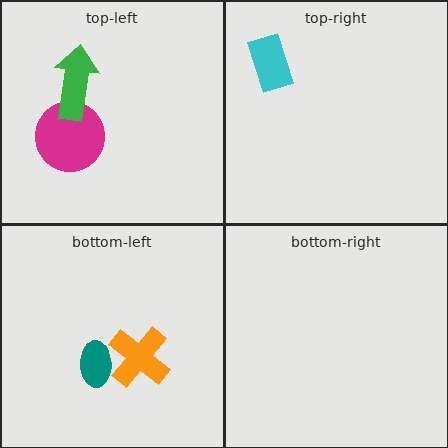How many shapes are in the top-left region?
2.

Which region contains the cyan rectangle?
The top-right region.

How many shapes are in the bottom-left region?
2.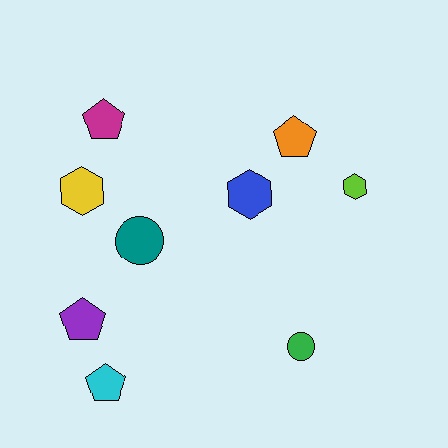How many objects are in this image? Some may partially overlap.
There are 9 objects.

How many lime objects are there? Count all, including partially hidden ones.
There is 1 lime object.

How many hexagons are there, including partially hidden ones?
There are 3 hexagons.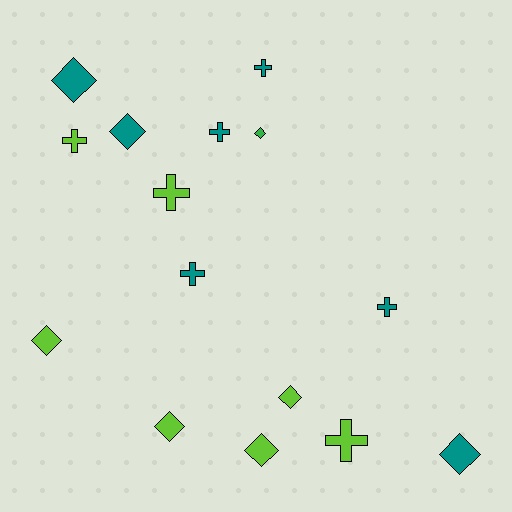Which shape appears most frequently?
Diamond, with 8 objects.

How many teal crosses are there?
There are 4 teal crosses.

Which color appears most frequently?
Lime, with 7 objects.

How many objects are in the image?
There are 15 objects.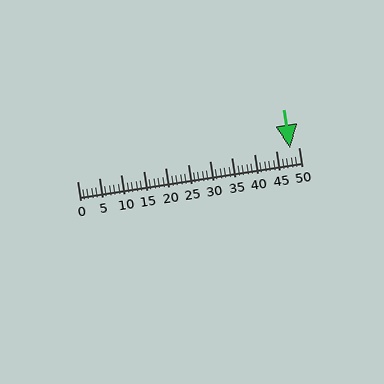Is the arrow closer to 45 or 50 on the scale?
The arrow is closer to 50.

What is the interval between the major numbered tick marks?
The major tick marks are spaced 5 units apart.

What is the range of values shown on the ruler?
The ruler shows values from 0 to 50.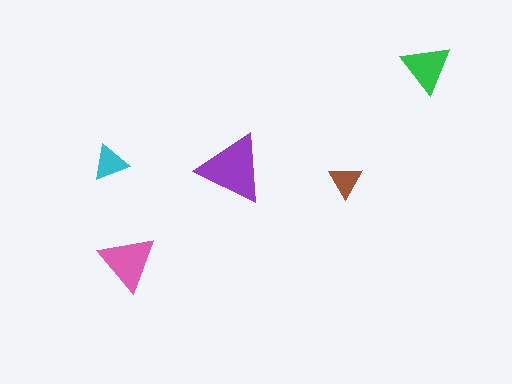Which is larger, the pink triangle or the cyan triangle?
The pink one.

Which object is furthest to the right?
The green triangle is rightmost.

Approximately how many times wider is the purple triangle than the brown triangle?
About 2 times wider.